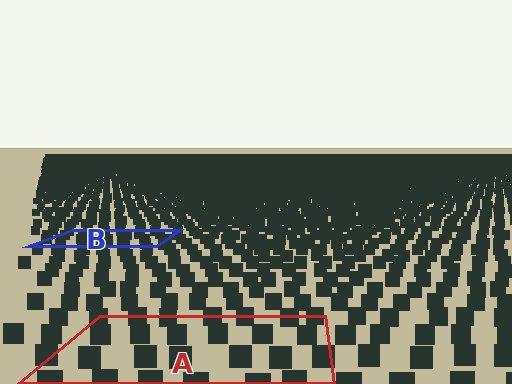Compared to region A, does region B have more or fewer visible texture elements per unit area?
Region B has more texture elements per unit area — they are packed more densely because it is farther away.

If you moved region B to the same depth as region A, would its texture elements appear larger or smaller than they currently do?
They would appear larger. At a closer depth, the same texture elements are projected at a bigger on-screen size.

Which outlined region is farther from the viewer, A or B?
Region B is farther from the viewer — the texture elements inside it appear smaller and more densely packed.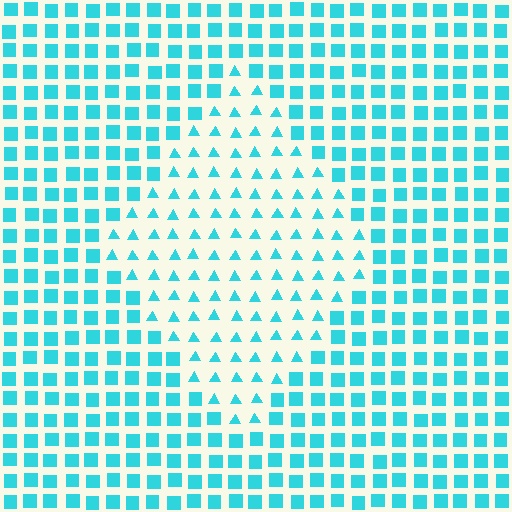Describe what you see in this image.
The image is filled with small cyan elements arranged in a uniform grid. A diamond-shaped region contains triangles, while the surrounding area contains squares. The boundary is defined purely by the change in element shape.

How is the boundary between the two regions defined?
The boundary is defined by a change in element shape: triangles inside vs. squares outside. All elements share the same color and spacing.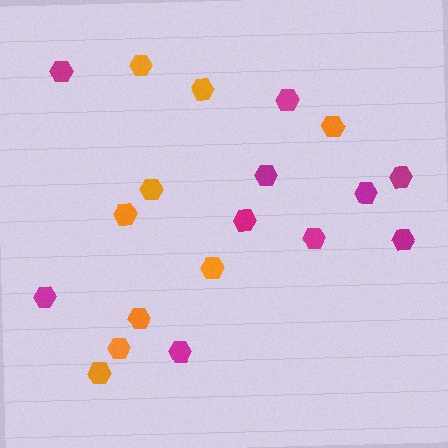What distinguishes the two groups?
There are 2 groups: one group of magenta hexagons (10) and one group of orange hexagons (9).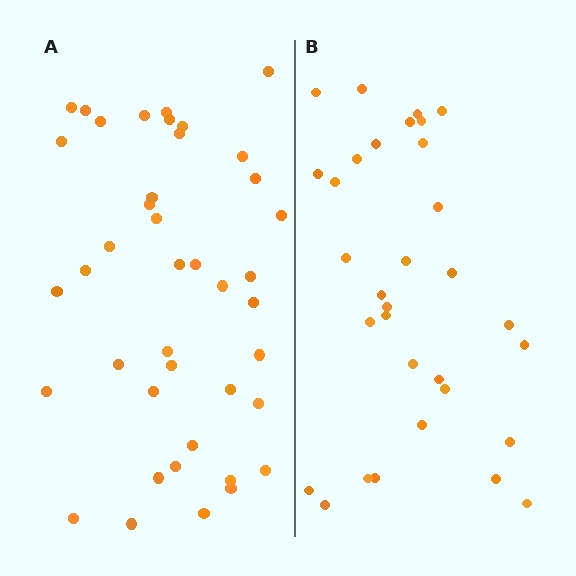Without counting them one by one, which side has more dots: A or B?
Region A (the left region) has more dots.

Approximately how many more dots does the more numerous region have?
Region A has roughly 8 or so more dots than region B.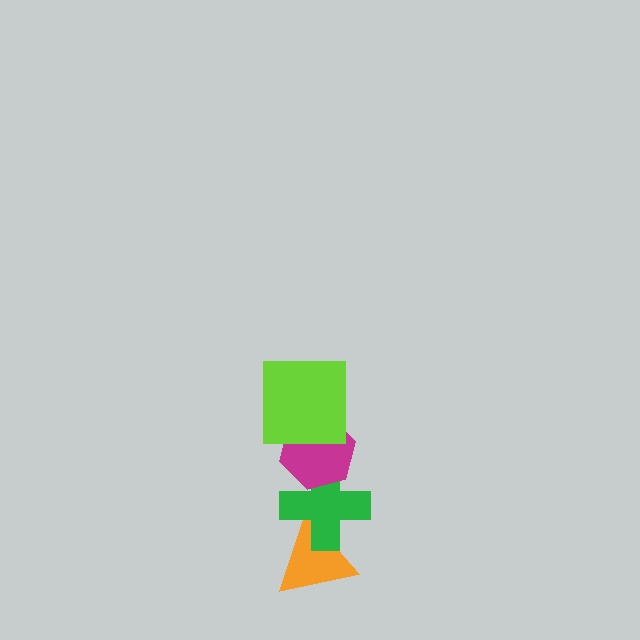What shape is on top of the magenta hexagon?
The lime square is on top of the magenta hexagon.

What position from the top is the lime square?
The lime square is 1st from the top.